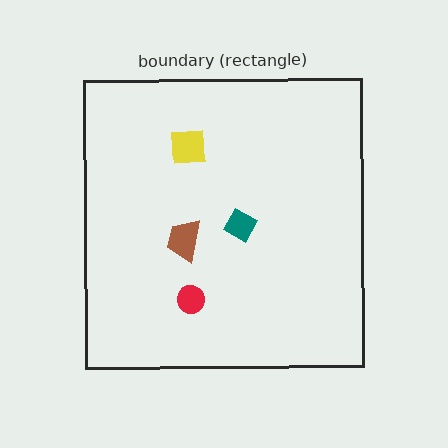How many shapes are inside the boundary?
4 inside, 0 outside.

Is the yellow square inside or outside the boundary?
Inside.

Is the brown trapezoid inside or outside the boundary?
Inside.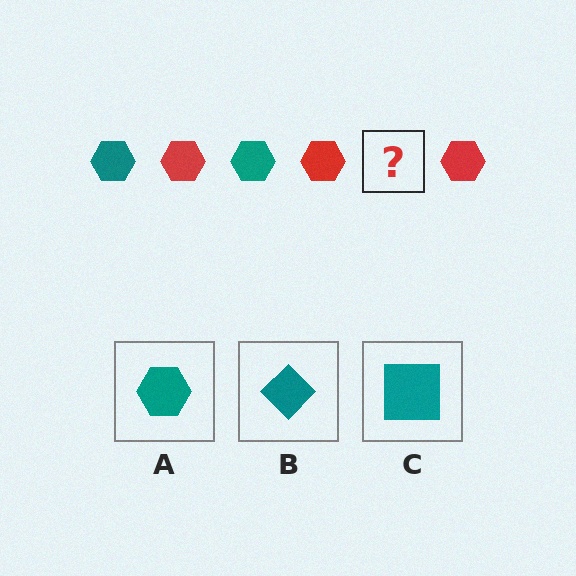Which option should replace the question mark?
Option A.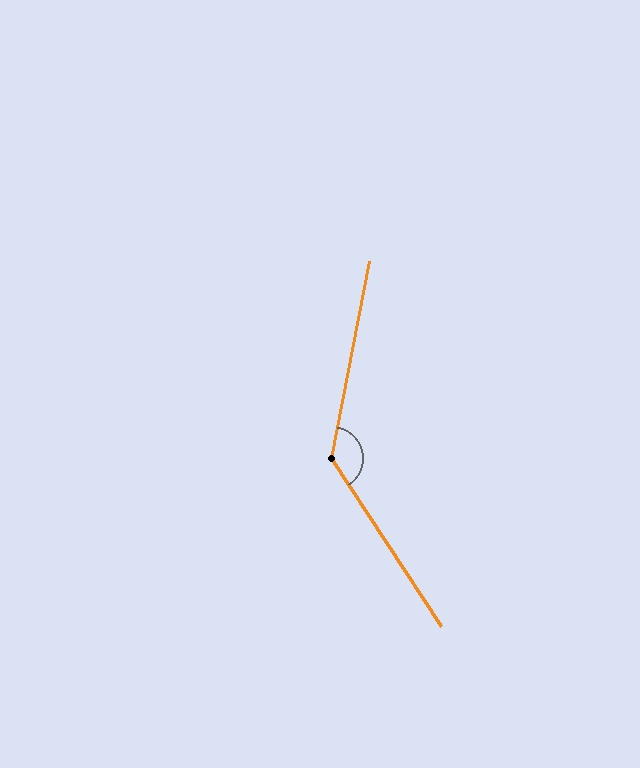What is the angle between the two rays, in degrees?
Approximately 136 degrees.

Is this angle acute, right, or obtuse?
It is obtuse.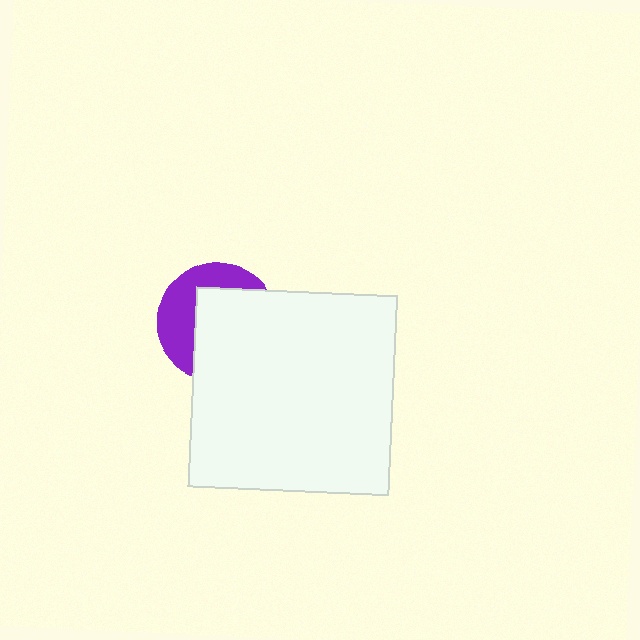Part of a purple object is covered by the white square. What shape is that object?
It is a circle.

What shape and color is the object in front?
The object in front is a white square.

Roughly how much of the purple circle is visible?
A small part of it is visible (roughly 39%).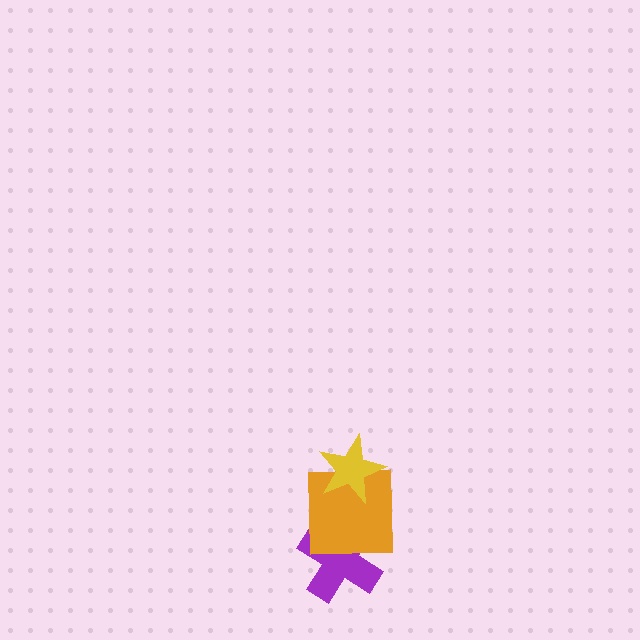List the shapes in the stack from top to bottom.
From top to bottom: the yellow star, the orange square, the purple cross.